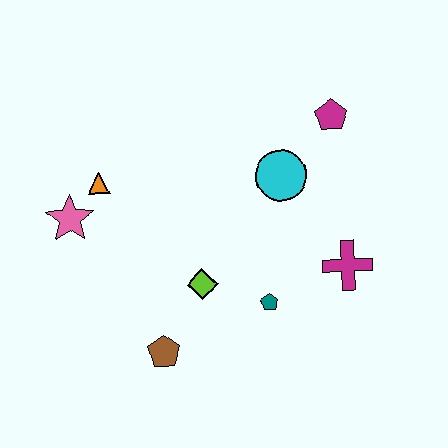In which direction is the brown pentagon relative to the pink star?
The brown pentagon is below the pink star.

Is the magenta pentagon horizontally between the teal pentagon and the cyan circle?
No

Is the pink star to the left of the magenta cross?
Yes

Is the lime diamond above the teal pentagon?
Yes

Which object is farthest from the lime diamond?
The magenta pentagon is farthest from the lime diamond.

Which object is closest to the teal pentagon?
The lime diamond is closest to the teal pentagon.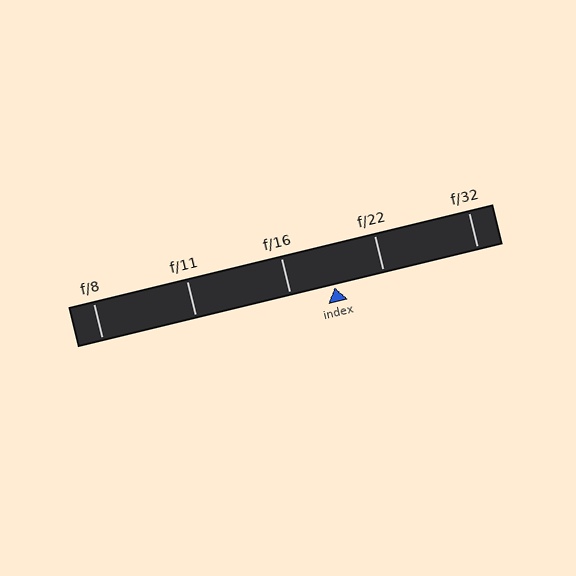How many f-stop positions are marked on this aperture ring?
There are 5 f-stop positions marked.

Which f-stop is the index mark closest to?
The index mark is closest to f/16.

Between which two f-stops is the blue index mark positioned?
The index mark is between f/16 and f/22.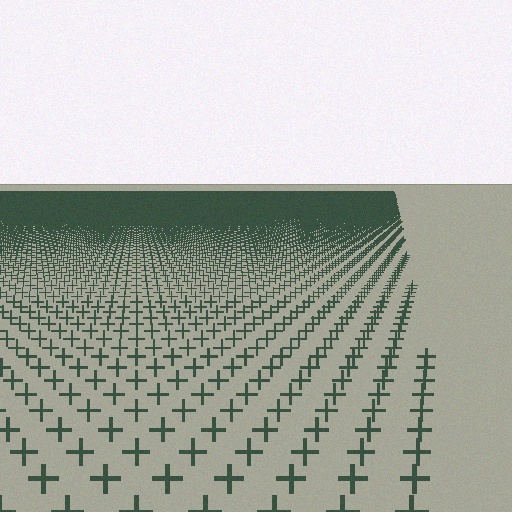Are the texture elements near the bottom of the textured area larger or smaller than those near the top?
Larger. Near the bottom, elements are closer to the viewer and appear at a bigger on-screen size.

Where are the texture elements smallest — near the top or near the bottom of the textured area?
Near the top.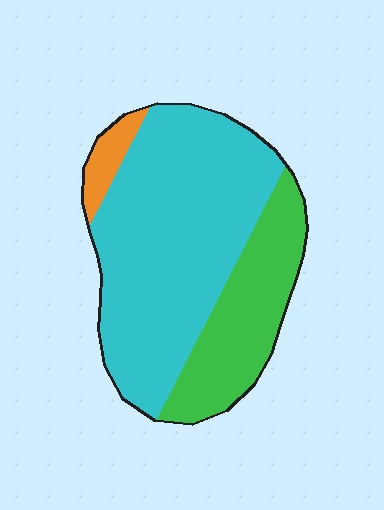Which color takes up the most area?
Cyan, at roughly 65%.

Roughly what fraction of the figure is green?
Green covers about 30% of the figure.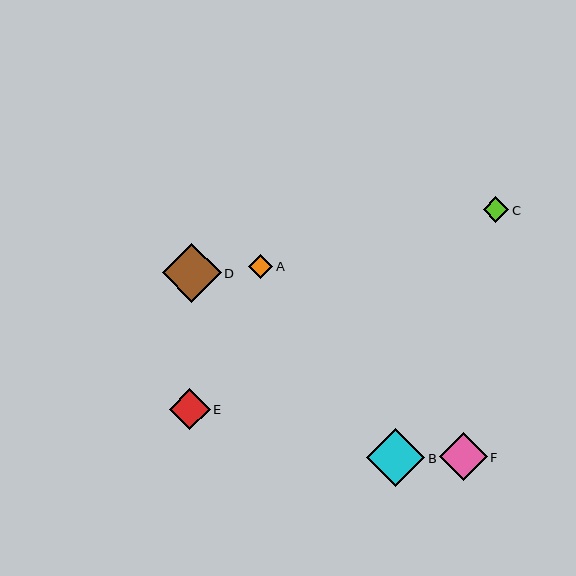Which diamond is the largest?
Diamond D is the largest with a size of approximately 58 pixels.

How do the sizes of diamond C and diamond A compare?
Diamond C and diamond A are approximately the same size.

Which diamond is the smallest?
Diamond A is the smallest with a size of approximately 24 pixels.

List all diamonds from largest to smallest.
From largest to smallest: D, B, F, E, C, A.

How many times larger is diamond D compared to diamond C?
Diamond D is approximately 2.3 times the size of diamond C.